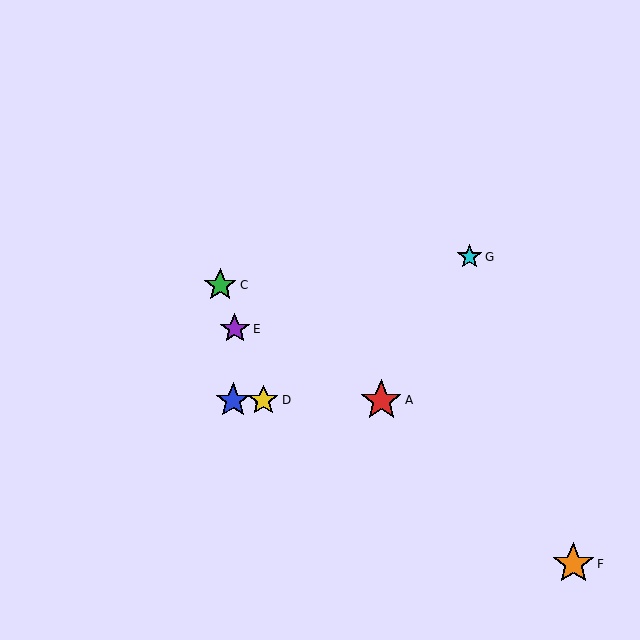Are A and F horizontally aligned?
No, A is at y≈400 and F is at y≈564.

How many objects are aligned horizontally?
3 objects (A, B, D) are aligned horizontally.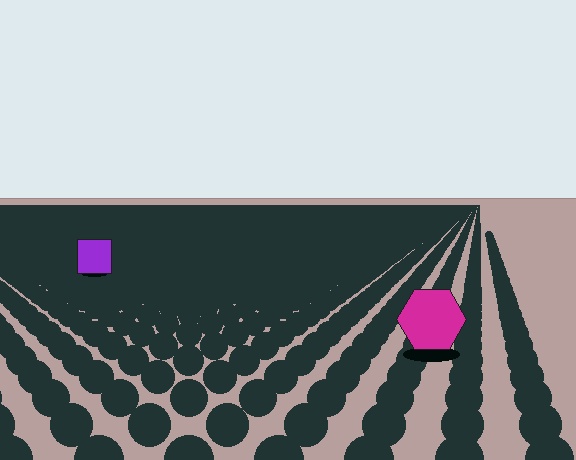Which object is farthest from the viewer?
The purple square is farthest from the viewer. It appears smaller and the ground texture around it is denser.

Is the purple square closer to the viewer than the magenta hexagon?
No. The magenta hexagon is closer — you can tell from the texture gradient: the ground texture is coarser near it.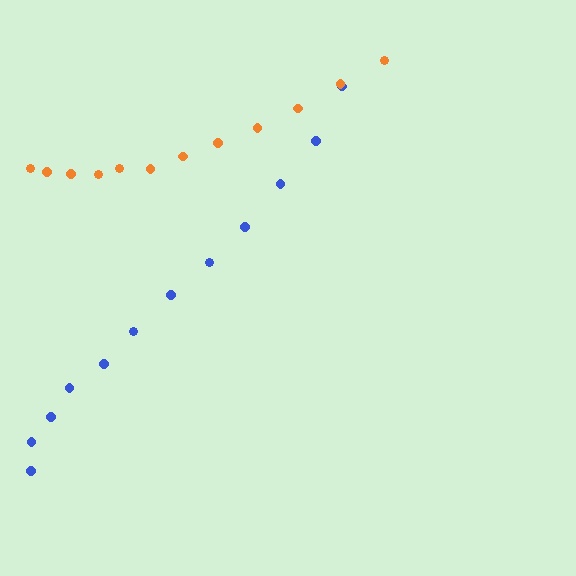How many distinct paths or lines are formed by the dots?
There are 2 distinct paths.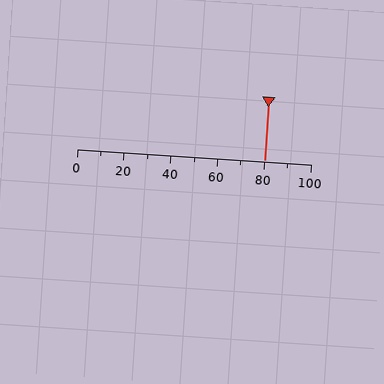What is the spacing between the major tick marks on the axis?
The major ticks are spaced 20 apart.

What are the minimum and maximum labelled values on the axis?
The axis runs from 0 to 100.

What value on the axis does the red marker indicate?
The marker indicates approximately 80.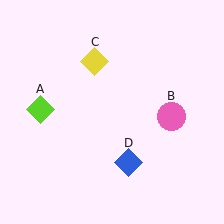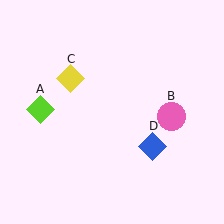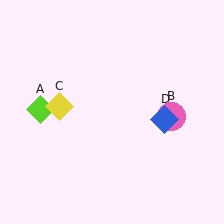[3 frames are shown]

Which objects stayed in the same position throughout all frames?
Lime diamond (object A) and pink circle (object B) remained stationary.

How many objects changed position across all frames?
2 objects changed position: yellow diamond (object C), blue diamond (object D).